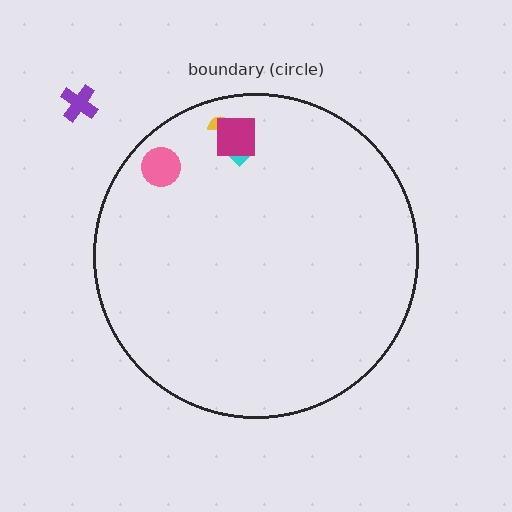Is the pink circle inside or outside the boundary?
Inside.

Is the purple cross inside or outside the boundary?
Outside.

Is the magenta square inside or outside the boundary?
Inside.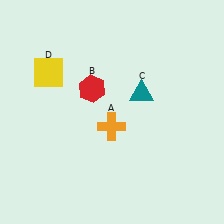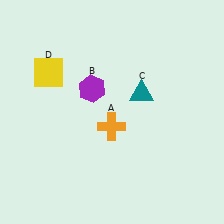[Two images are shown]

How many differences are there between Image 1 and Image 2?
There is 1 difference between the two images.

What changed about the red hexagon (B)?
In Image 1, B is red. In Image 2, it changed to purple.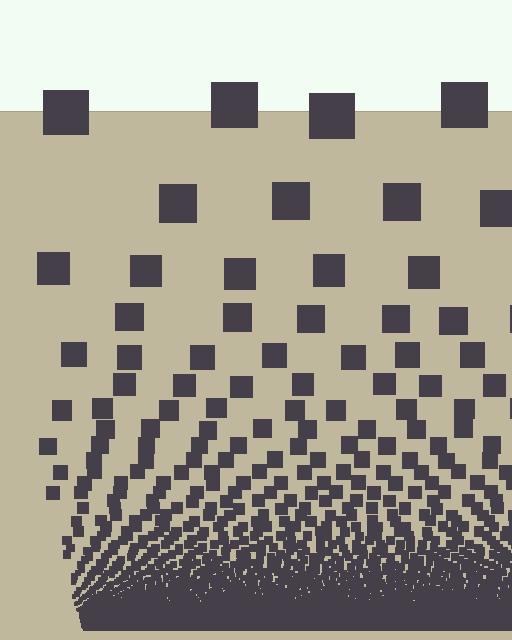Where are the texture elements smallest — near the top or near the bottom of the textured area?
Near the bottom.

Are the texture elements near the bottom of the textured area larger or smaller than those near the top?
Smaller. The gradient is inverted — elements near the bottom are smaller and denser.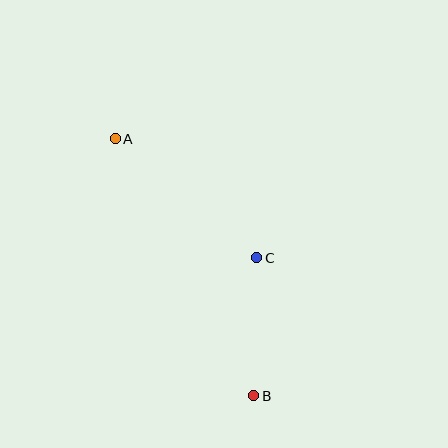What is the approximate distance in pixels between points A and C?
The distance between A and C is approximately 185 pixels.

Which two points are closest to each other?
Points B and C are closest to each other.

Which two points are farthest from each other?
Points A and B are farthest from each other.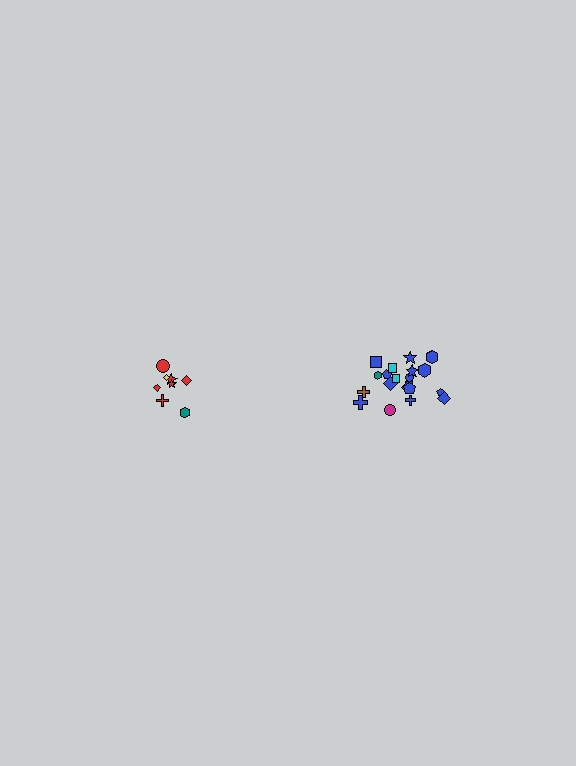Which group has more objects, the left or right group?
The right group.